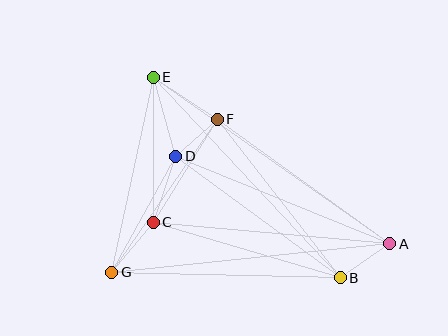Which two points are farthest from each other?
Points A and E are farthest from each other.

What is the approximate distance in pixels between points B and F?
The distance between B and F is approximately 200 pixels.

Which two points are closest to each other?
Points D and F are closest to each other.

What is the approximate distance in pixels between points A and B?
The distance between A and B is approximately 60 pixels.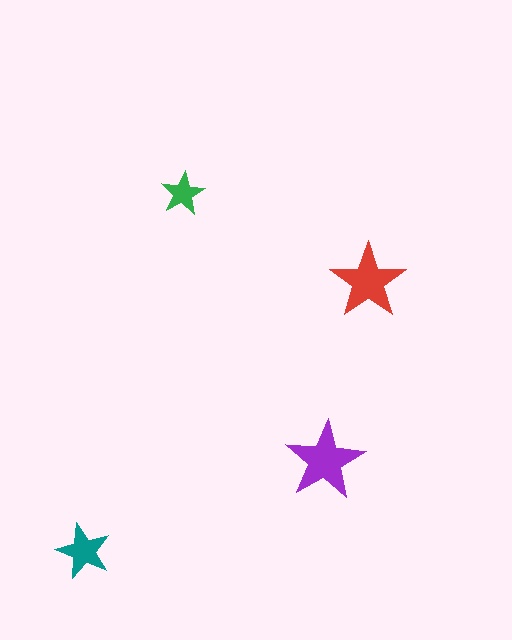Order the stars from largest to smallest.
the purple one, the red one, the teal one, the green one.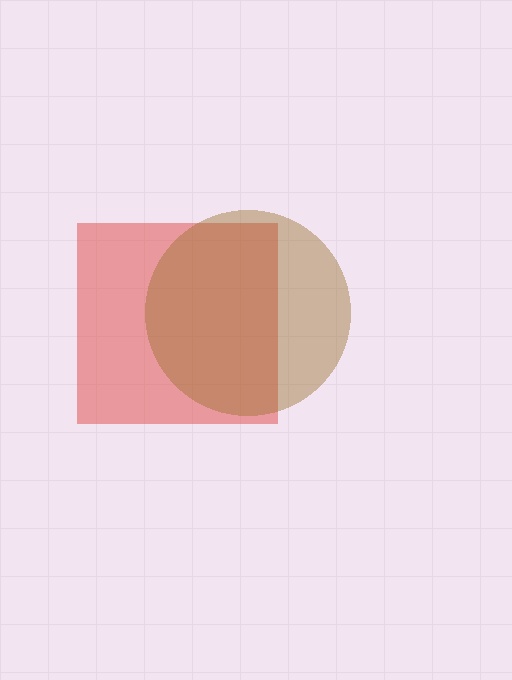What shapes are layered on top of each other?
The layered shapes are: a red square, a brown circle.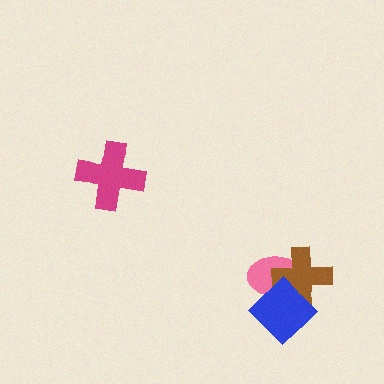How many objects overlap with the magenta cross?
0 objects overlap with the magenta cross.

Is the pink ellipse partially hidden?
Yes, it is partially covered by another shape.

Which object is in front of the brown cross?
The blue diamond is in front of the brown cross.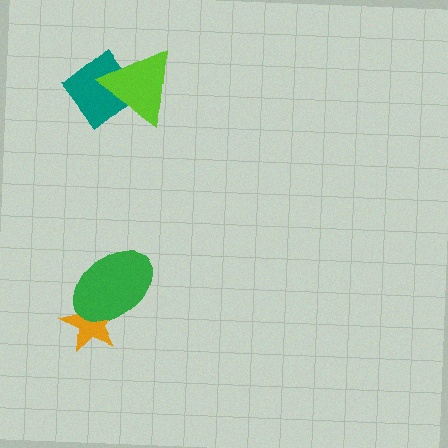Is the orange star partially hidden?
Yes, it is partially covered by another shape.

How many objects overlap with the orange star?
1 object overlaps with the orange star.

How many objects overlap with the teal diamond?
1 object overlaps with the teal diamond.